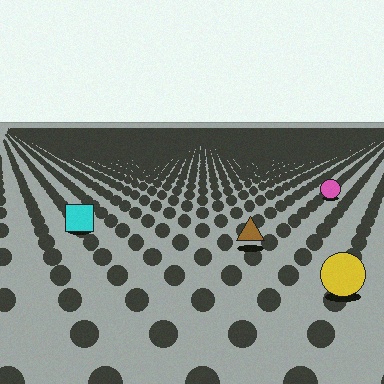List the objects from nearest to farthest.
From nearest to farthest: the yellow circle, the brown triangle, the cyan square, the pink circle.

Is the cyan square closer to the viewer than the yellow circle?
No. The yellow circle is closer — you can tell from the texture gradient: the ground texture is coarser near it.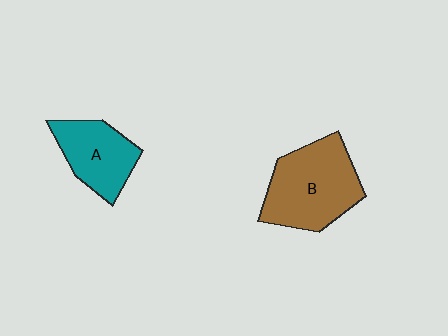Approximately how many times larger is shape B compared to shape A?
Approximately 1.5 times.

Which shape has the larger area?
Shape B (brown).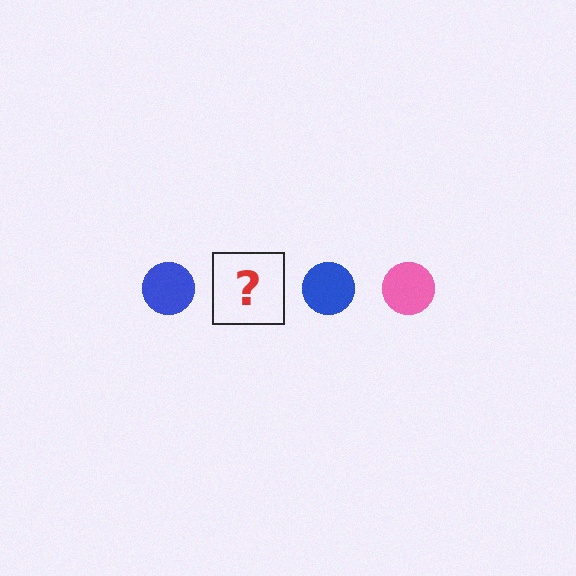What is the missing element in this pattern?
The missing element is a pink circle.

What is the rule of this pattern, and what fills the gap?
The rule is that the pattern cycles through blue, pink circles. The gap should be filled with a pink circle.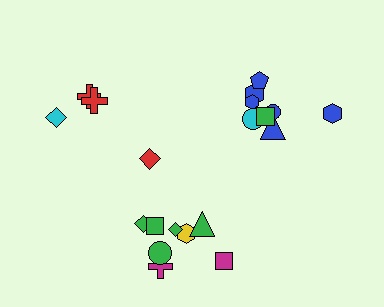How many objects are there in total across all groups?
There are 20 objects.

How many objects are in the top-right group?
There are 8 objects.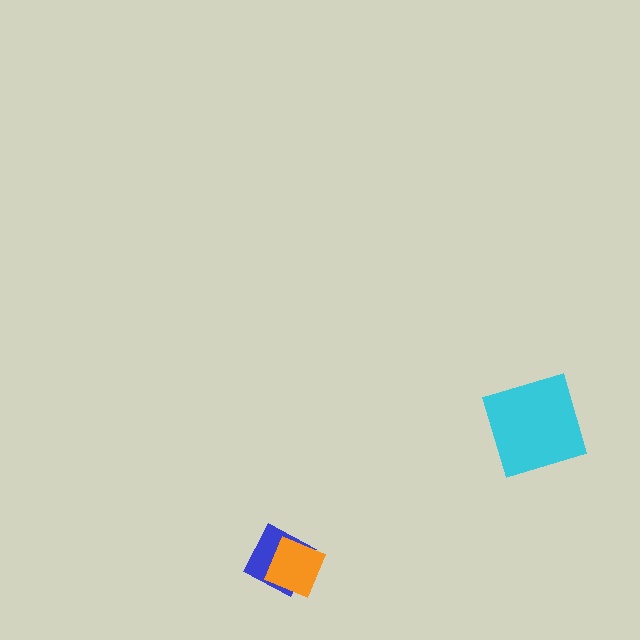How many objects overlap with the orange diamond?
1 object overlaps with the orange diamond.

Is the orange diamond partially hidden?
No, no other shape covers it.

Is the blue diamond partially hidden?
Yes, it is partially covered by another shape.